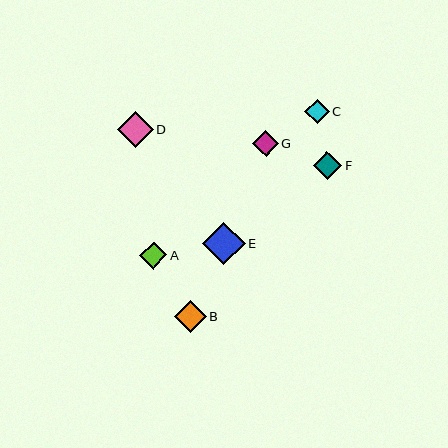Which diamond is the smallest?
Diamond C is the smallest with a size of approximately 24 pixels.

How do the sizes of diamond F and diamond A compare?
Diamond F and diamond A are approximately the same size.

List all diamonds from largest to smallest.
From largest to smallest: E, D, B, F, A, G, C.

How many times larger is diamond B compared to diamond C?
Diamond B is approximately 1.3 times the size of diamond C.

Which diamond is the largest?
Diamond E is the largest with a size of approximately 42 pixels.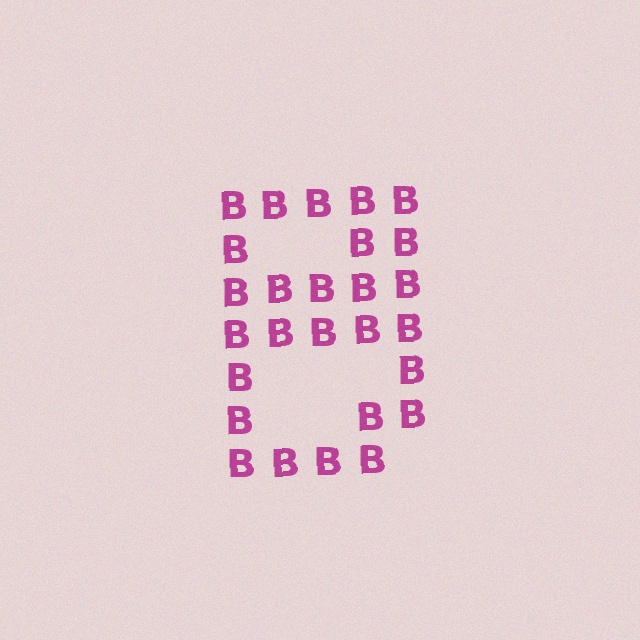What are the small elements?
The small elements are letter B's.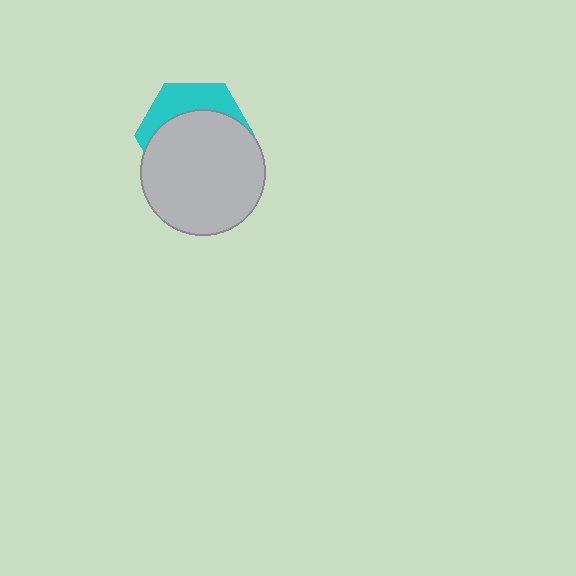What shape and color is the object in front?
The object in front is a light gray circle.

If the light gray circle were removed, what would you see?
You would see the complete cyan hexagon.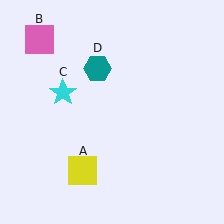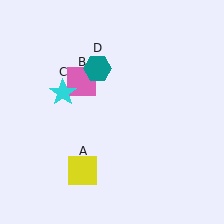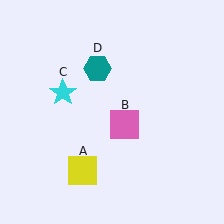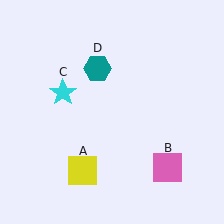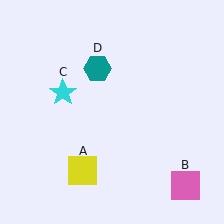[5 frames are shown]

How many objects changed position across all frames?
1 object changed position: pink square (object B).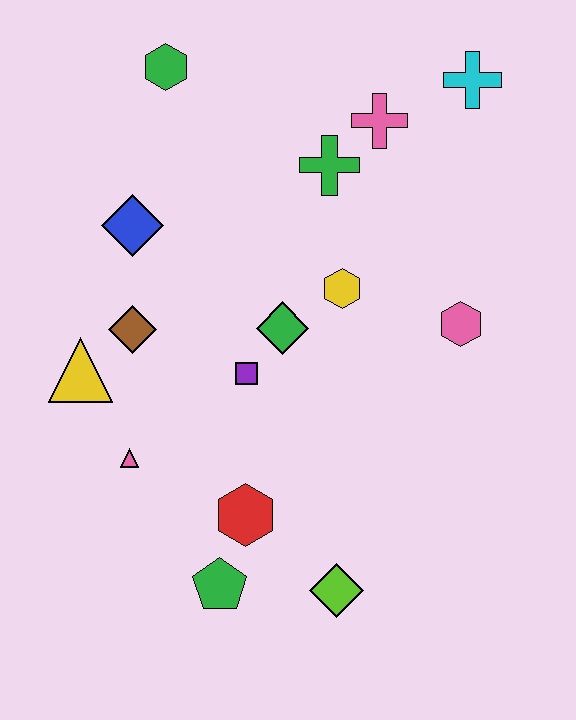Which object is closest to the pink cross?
The green cross is closest to the pink cross.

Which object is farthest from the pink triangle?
The cyan cross is farthest from the pink triangle.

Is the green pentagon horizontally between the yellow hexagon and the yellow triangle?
Yes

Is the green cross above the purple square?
Yes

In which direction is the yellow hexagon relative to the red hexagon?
The yellow hexagon is above the red hexagon.